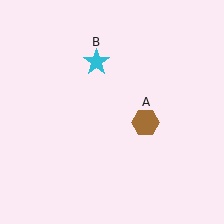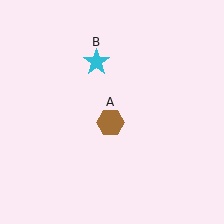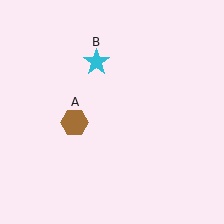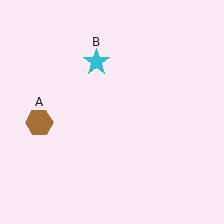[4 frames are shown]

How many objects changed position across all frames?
1 object changed position: brown hexagon (object A).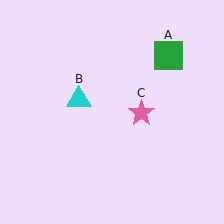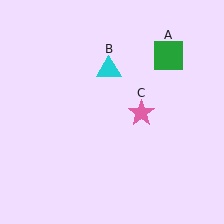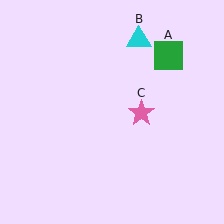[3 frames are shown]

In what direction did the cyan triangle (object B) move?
The cyan triangle (object B) moved up and to the right.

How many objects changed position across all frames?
1 object changed position: cyan triangle (object B).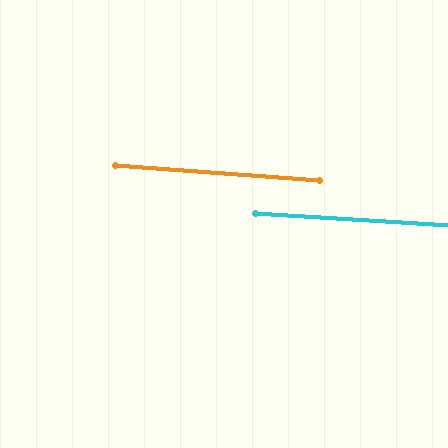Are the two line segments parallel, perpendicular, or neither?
Parallel — their directions differ by only 0.7°.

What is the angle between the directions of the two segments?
Approximately 1 degree.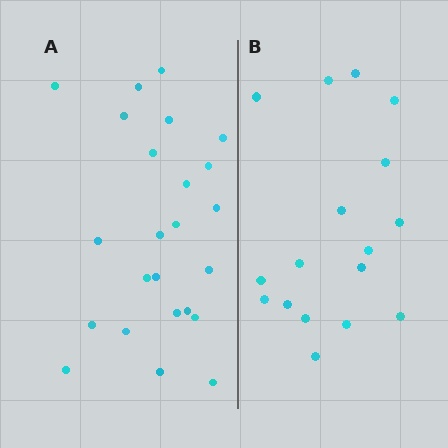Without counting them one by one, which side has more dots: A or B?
Region A (the left region) has more dots.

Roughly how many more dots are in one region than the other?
Region A has roughly 8 or so more dots than region B.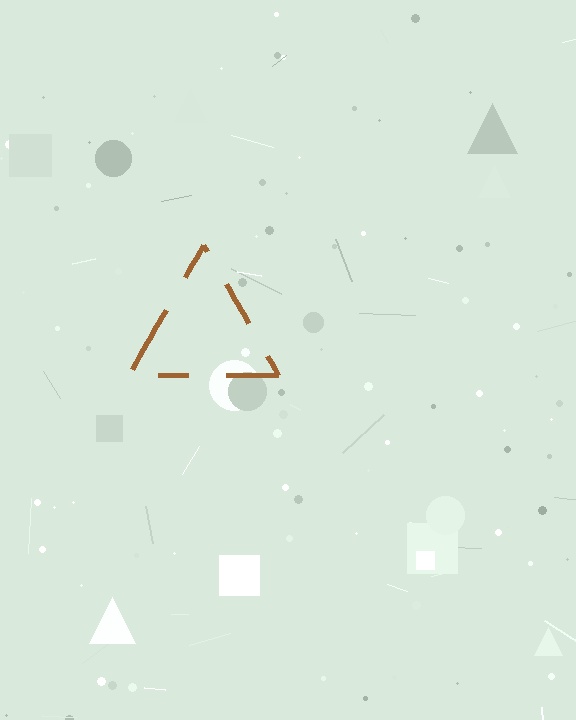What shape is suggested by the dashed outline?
The dashed outline suggests a triangle.